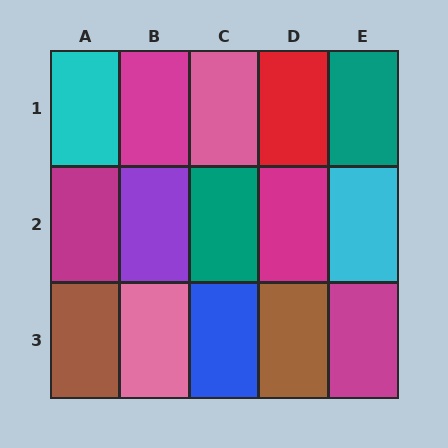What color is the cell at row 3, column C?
Blue.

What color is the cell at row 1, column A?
Cyan.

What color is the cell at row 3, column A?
Brown.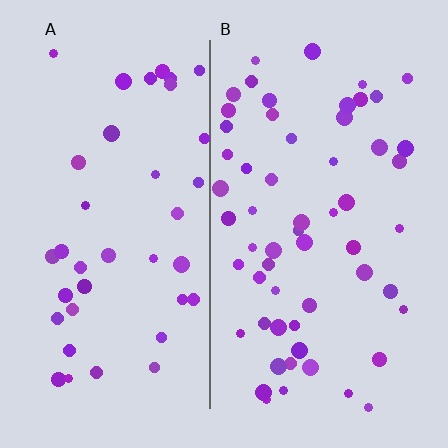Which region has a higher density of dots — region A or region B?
B (the right).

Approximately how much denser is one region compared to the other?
Approximately 1.5× — region B over region A.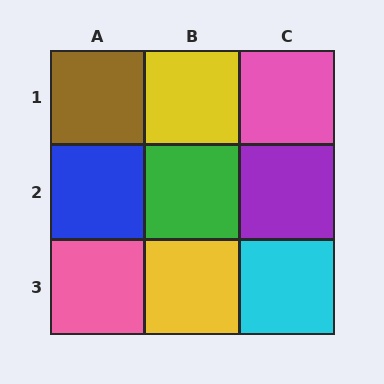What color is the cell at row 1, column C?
Pink.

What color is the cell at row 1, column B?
Yellow.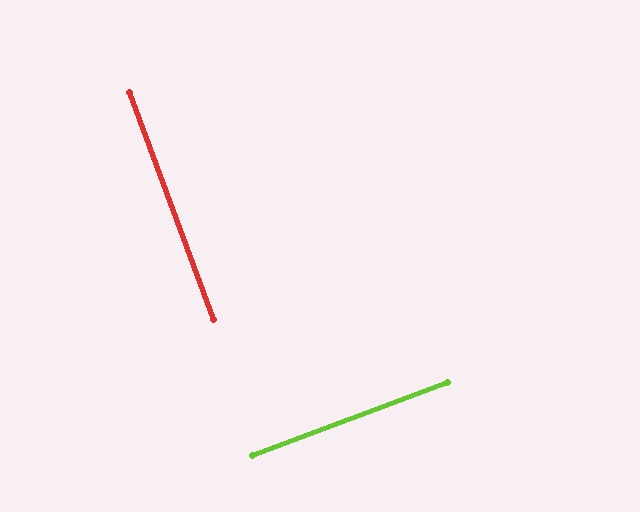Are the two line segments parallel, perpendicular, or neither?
Perpendicular — they meet at approximately 90°.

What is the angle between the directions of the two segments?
Approximately 90 degrees.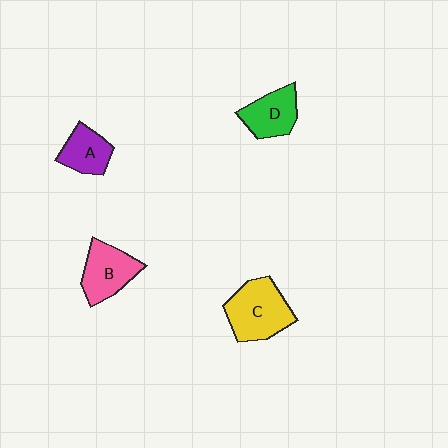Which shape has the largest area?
Shape C (yellow).